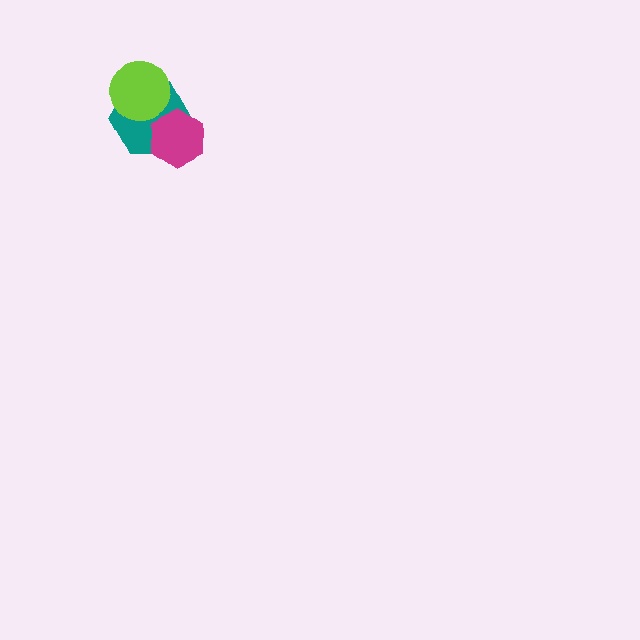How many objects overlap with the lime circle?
1 object overlaps with the lime circle.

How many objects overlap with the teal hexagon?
2 objects overlap with the teal hexagon.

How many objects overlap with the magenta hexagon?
1 object overlaps with the magenta hexagon.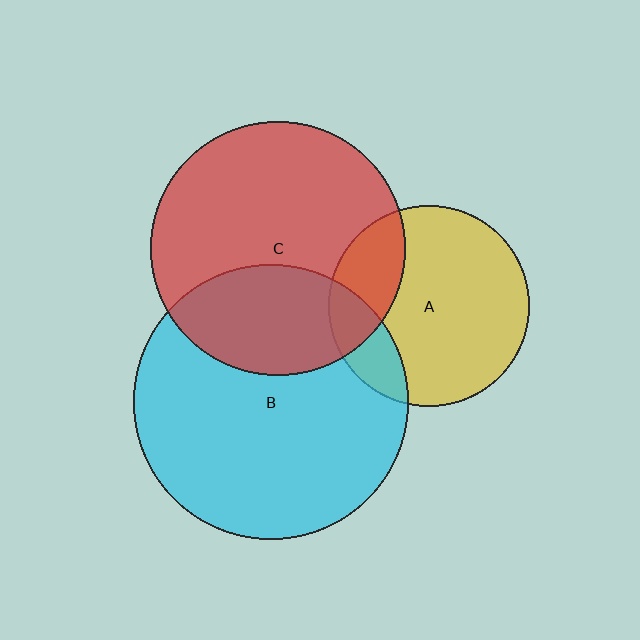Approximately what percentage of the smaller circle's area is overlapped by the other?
Approximately 15%.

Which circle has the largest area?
Circle B (cyan).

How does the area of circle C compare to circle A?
Approximately 1.6 times.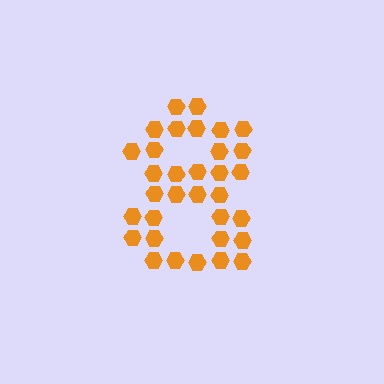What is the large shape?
The large shape is the digit 8.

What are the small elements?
The small elements are hexagons.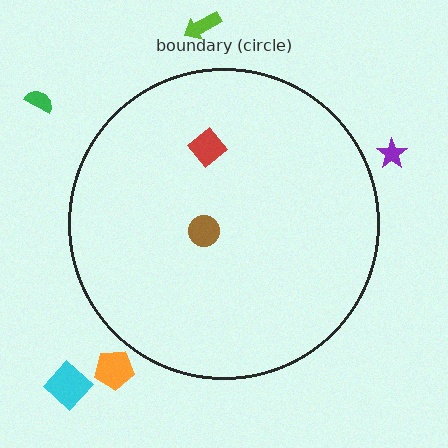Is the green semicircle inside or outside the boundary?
Outside.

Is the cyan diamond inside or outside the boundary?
Outside.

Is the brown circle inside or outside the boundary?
Inside.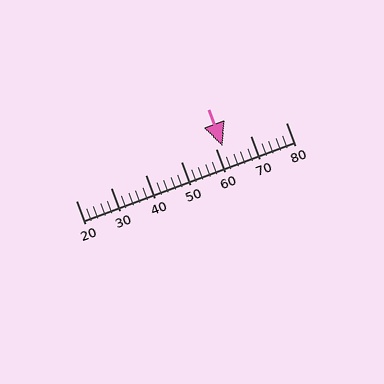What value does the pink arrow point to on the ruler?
The pink arrow points to approximately 62.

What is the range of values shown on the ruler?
The ruler shows values from 20 to 80.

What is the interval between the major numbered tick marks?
The major tick marks are spaced 10 units apart.